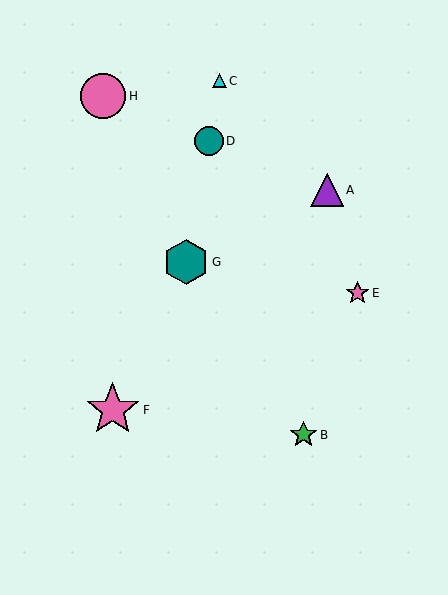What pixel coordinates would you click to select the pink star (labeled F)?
Click at (113, 410) to select the pink star F.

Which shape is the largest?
The pink star (labeled F) is the largest.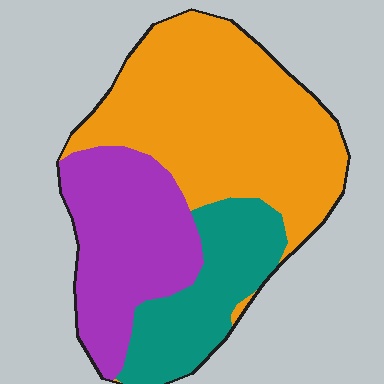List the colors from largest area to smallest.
From largest to smallest: orange, purple, teal.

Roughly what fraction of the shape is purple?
Purple covers roughly 30% of the shape.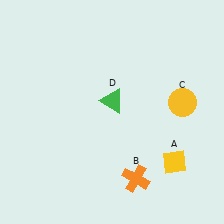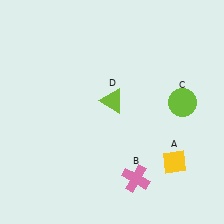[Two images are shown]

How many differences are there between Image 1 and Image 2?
There are 3 differences between the two images.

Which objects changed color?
B changed from orange to pink. C changed from yellow to lime. D changed from green to lime.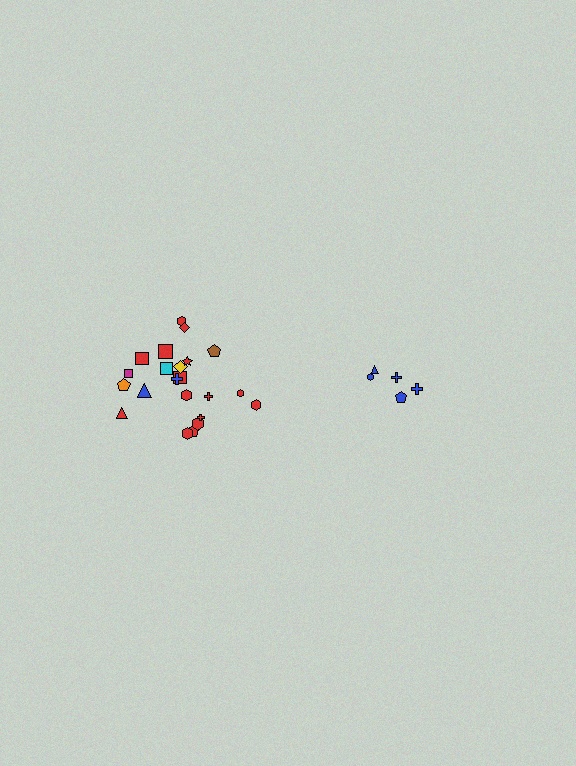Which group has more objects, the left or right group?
The left group.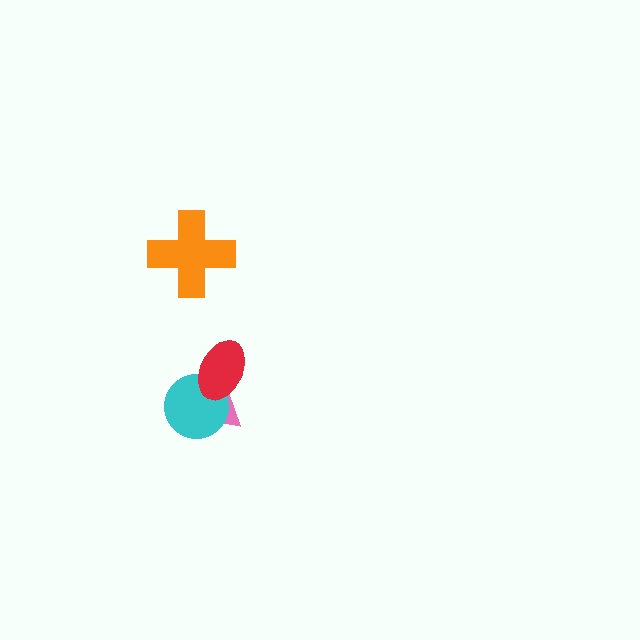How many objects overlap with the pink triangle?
2 objects overlap with the pink triangle.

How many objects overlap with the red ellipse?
2 objects overlap with the red ellipse.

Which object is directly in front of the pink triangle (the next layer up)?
The cyan circle is directly in front of the pink triangle.